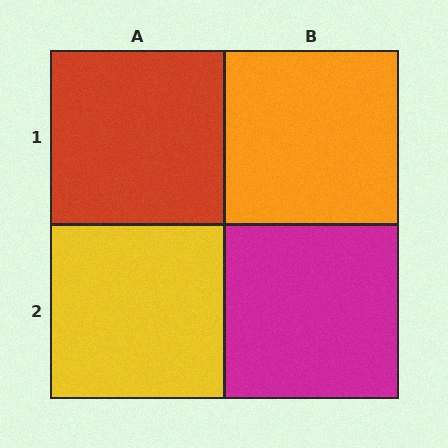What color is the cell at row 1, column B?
Orange.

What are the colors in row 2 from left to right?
Yellow, magenta.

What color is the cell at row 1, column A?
Red.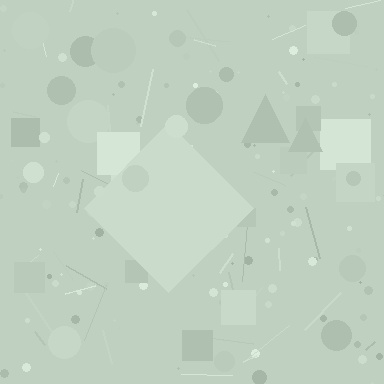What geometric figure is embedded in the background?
A diamond is embedded in the background.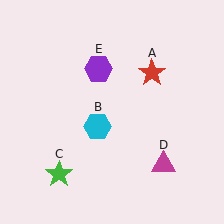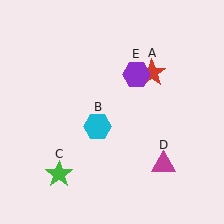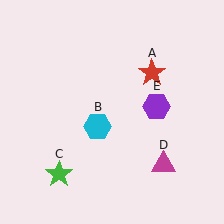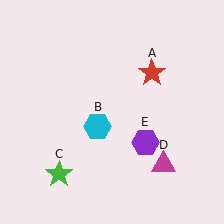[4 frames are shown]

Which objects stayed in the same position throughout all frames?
Red star (object A) and cyan hexagon (object B) and green star (object C) and magenta triangle (object D) remained stationary.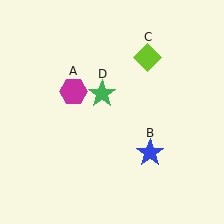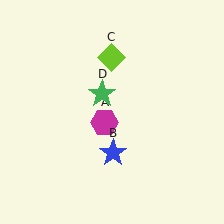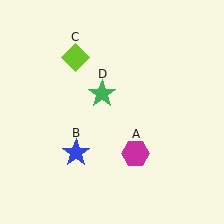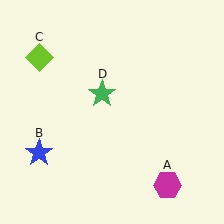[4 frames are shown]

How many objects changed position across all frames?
3 objects changed position: magenta hexagon (object A), blue star (object B), lime diamond (object C).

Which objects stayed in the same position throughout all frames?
Green star (object D) remained stationary.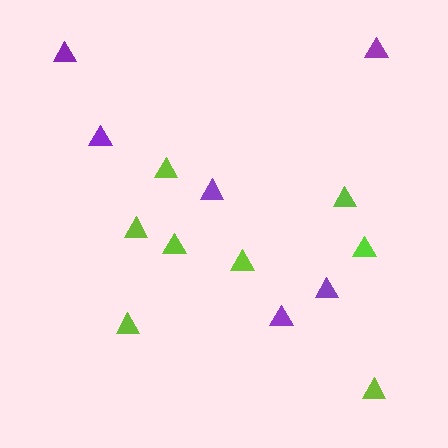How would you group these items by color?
There are 2 groups: one group of lime triangles (8) and one group of purple triangles (6).